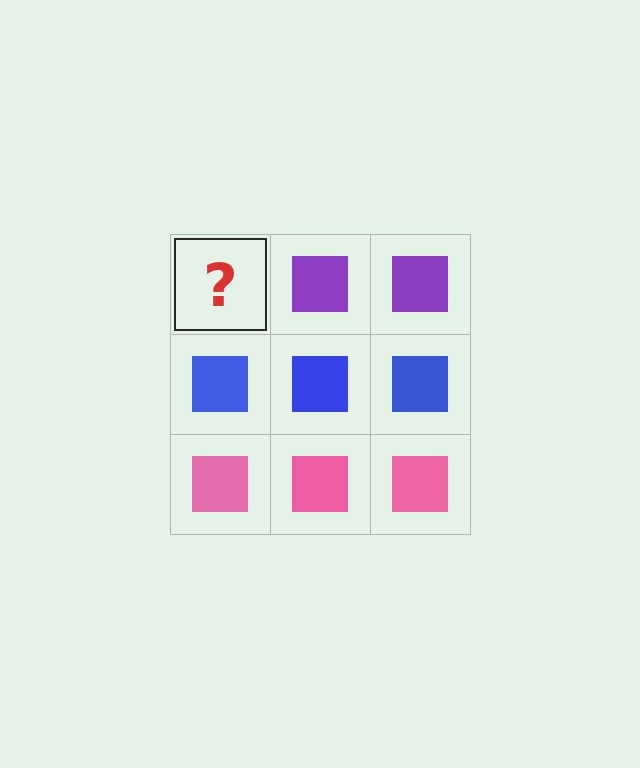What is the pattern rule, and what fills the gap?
The rule is that each row has a consistent color. The gap should be filled with a purple square.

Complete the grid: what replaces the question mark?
The question mark should be replaced with a purple square.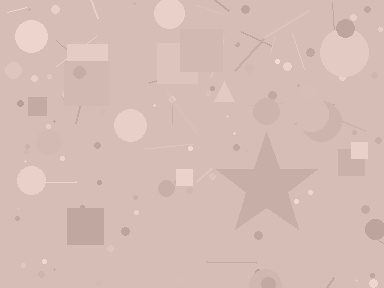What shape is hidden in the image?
A star is hidden in the image.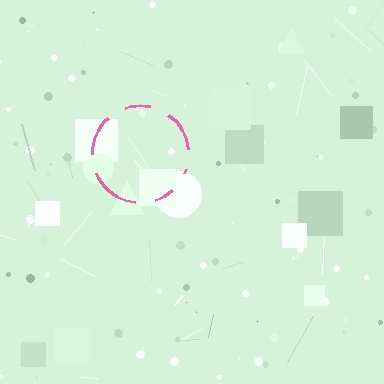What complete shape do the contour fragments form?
The contour fragments form a circle.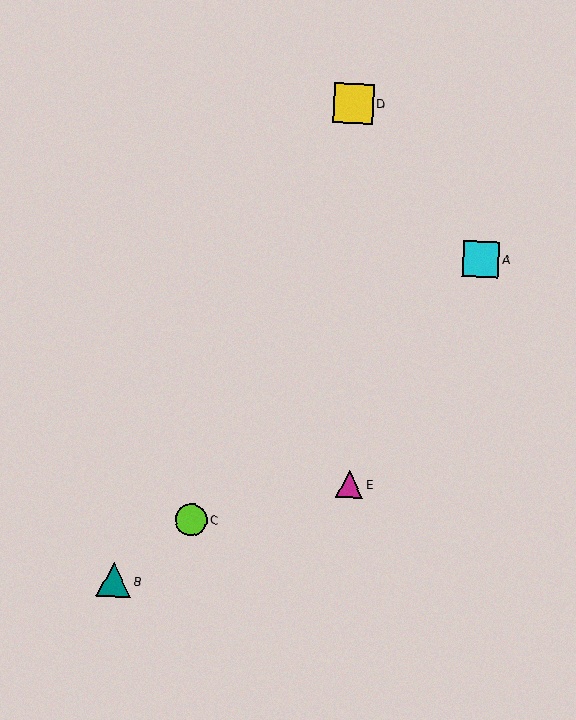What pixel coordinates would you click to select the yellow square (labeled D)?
Click at (354, 103) to select the yellow square D.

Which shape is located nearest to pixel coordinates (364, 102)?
The yellow square (labeled D) at (354, 103) is nearest to that location.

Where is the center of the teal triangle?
The center of the teal triangle is at (114, 580).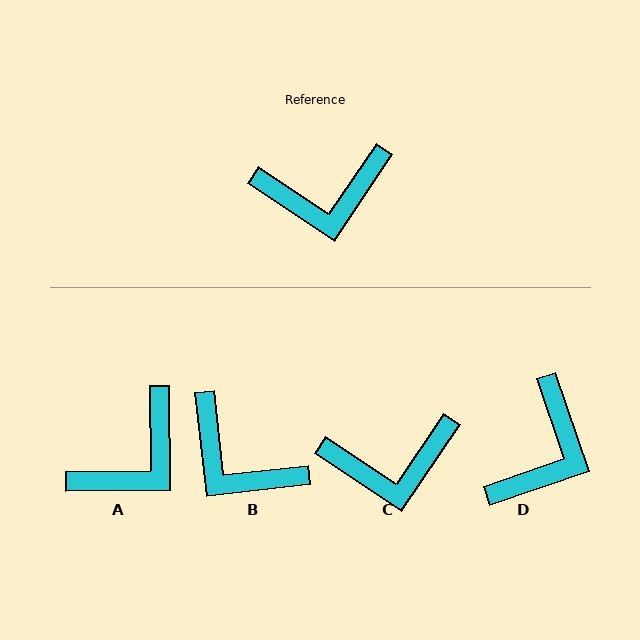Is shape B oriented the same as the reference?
No, it is off by about 49 degrees.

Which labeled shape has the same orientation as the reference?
C.